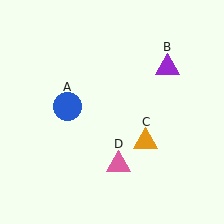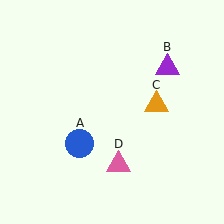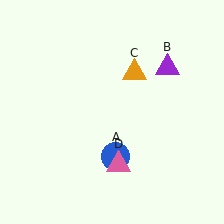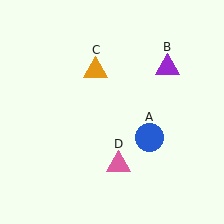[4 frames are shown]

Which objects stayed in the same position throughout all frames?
Purple triangle (object B) and pink triangle (object D) remained stationary.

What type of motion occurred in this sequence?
The blue circle (object A), orange triangle (object C) rotated counterclockwise around the center of the scene.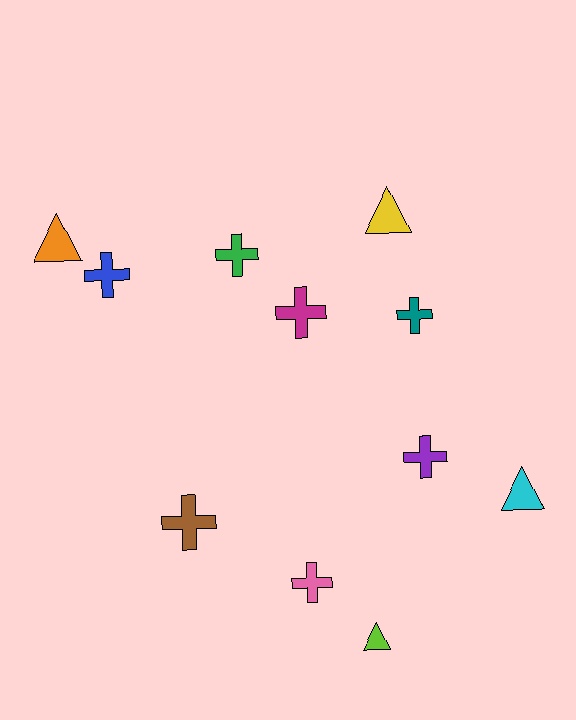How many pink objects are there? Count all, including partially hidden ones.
There is 1 pink object.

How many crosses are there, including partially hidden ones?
There are 7 crosses.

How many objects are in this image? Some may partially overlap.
There are 11 objects.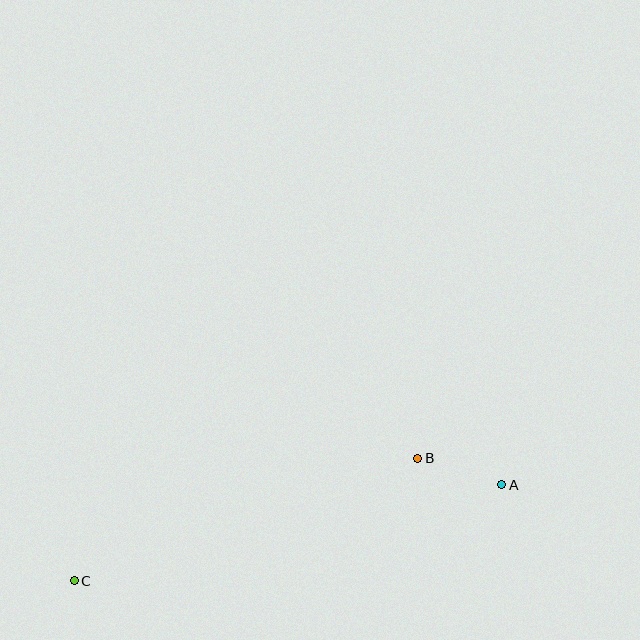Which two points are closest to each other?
Points A and B are closest to each other.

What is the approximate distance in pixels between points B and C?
The distance between B and C is approximately 364 pixels.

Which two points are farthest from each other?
Points A and C are farthest from each other.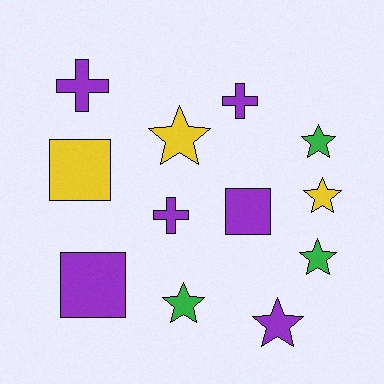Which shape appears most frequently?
Star, with 6 objects.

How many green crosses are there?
There are no green crosses.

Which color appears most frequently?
Purple, with 6 objects.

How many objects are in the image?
There are 12 objects.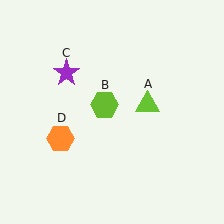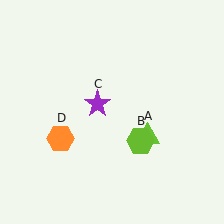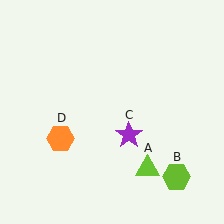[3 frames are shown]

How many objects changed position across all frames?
3 objects changed position: lime triangle (object A), lime hexagon (object B), purple star (object C).